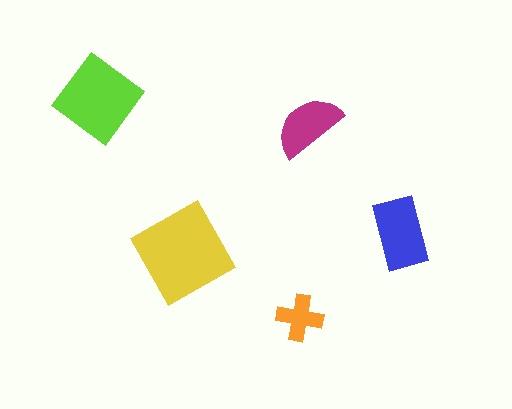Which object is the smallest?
The orange cross.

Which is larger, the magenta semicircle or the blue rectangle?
The blue rectangle.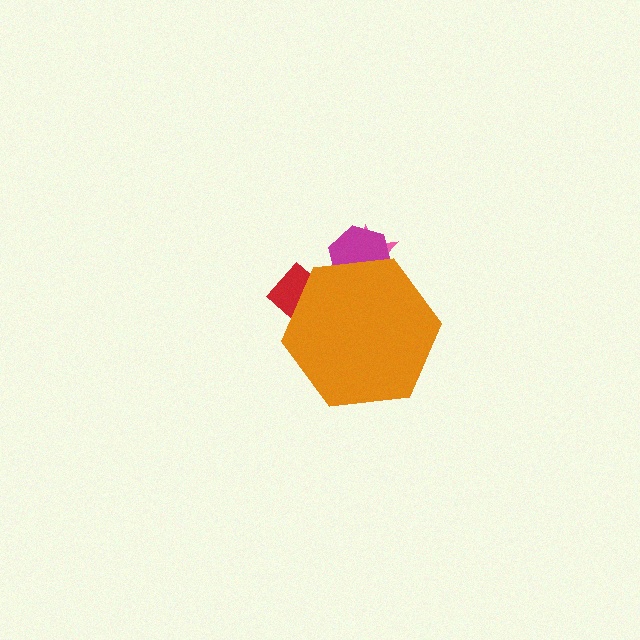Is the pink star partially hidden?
Yes, the pink star is partially hidden behind the orange hexagon.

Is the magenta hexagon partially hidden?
Yes, the magenta hexagon is partially hidden behind the orange hexagon.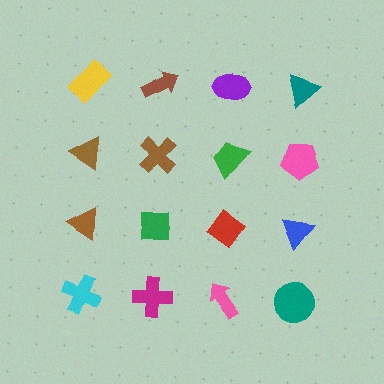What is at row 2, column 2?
A brown cross.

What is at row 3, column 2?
A green square.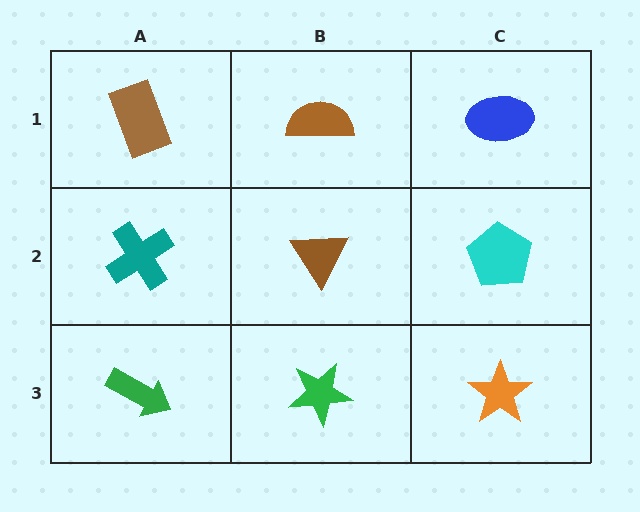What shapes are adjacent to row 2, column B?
A brown semicircle (row 1, column B), a green star (row 3, column B), a teal cross (row 2, column A), a cyan pentagon (row 2, column C).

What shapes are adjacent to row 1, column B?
A brown triangle (row 2, column B), a brown rectangle (row 1, column A), a blue ellipse (row 1, column C).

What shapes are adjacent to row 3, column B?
A brown triangle (row 2, column B), a green arrow (row 3, column A), an orange star (row 3, column C).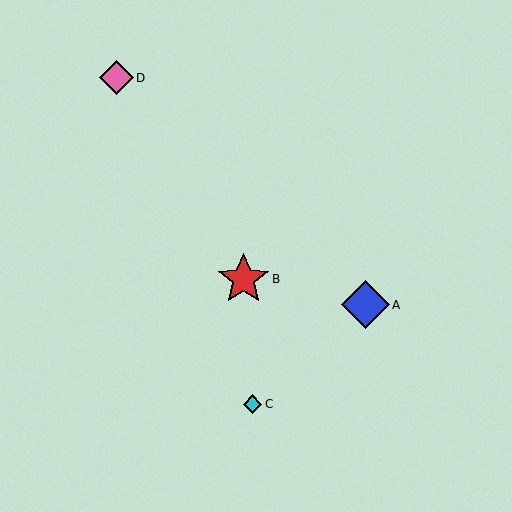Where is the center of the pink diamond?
The center of the pink diamond is at (116, 78).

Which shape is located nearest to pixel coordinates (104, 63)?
The pink diamond (labeled D) at (116, 78) is nearest to that location.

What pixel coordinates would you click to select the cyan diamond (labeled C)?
Click at (252, 404) to select the cyan diamond C.